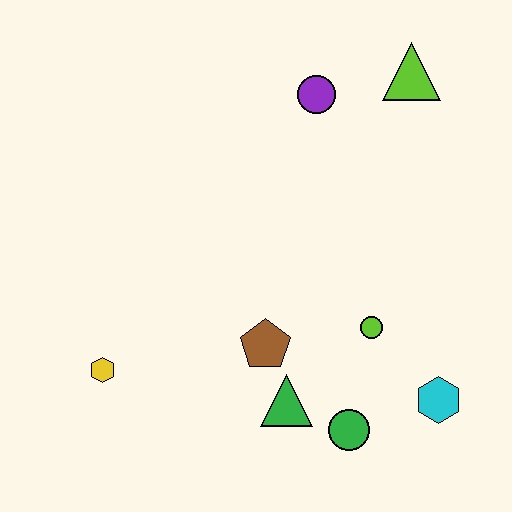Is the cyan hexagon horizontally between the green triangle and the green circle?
No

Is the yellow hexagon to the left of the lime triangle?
Yes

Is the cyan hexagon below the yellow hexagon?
Yes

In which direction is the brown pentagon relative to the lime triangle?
The brown pentagon is below the lime triangle.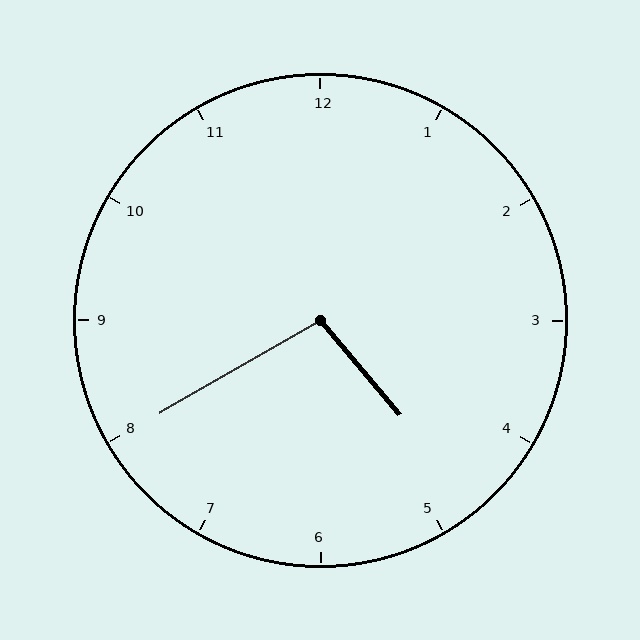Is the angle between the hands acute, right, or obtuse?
It is obtuse.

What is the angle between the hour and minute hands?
Approximately 100 degrees.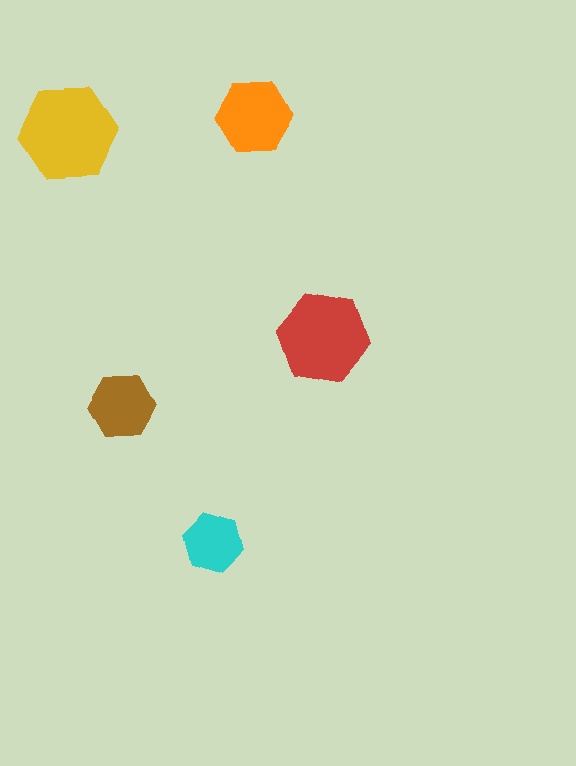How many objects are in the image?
There are 5 objects in the image.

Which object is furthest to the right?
The red hexagon is rightmost.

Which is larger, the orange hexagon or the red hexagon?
The red one.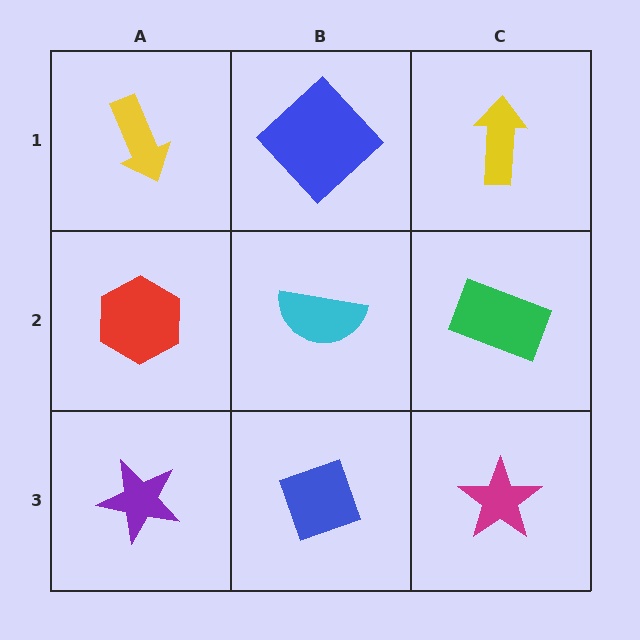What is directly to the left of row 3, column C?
A blue diamond.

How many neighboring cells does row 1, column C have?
2.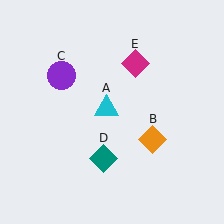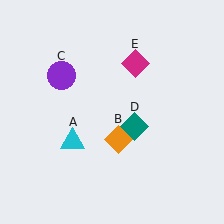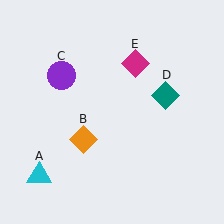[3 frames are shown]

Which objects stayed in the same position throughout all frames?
Purple circle (object C) and magenta diamond (object E) remained stationary.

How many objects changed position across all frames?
3 objects changed position: cyan triangle (object A), orange diamond (object B), teal diamond (object D).